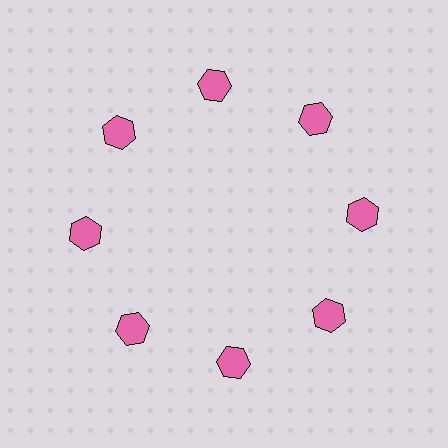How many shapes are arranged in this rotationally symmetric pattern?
There are 8 shapes, arranged in 8 groups of 1.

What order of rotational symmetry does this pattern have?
This pattern has 8-fold rotational symmetry.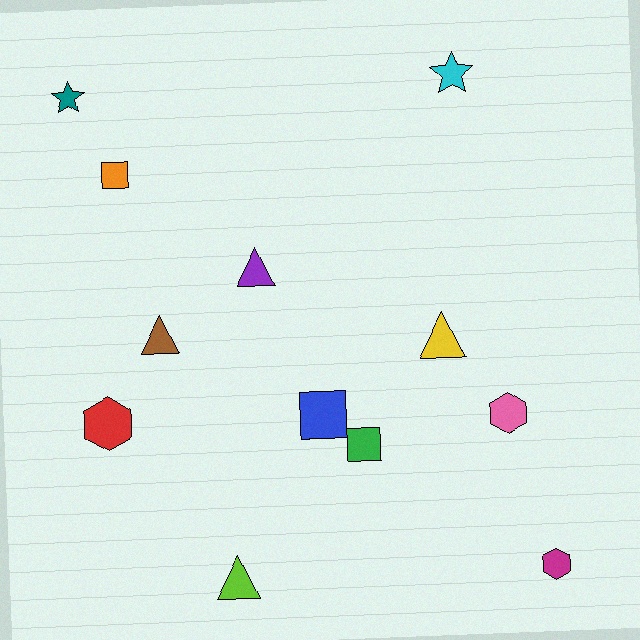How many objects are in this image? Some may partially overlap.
There are 12 objects.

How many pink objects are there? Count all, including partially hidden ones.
There is 1 pink object.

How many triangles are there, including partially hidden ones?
There are 4 triangles.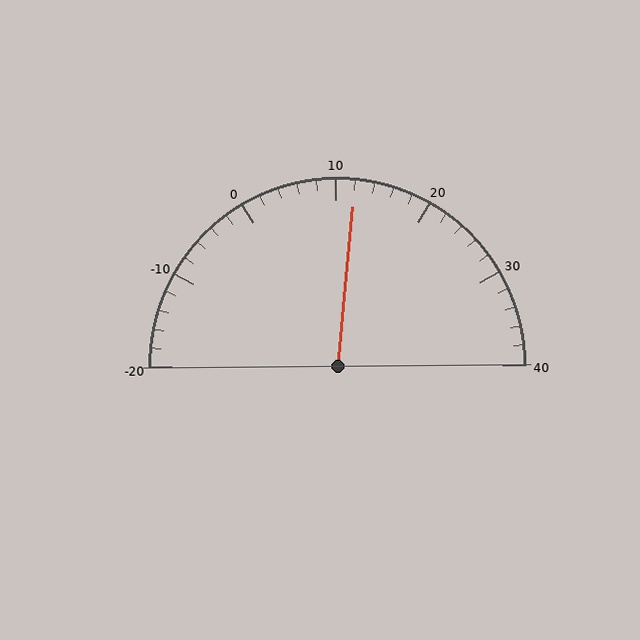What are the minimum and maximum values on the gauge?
The gauge ranges from -20 to 40.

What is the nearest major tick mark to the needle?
The nearest major tick mark is 10.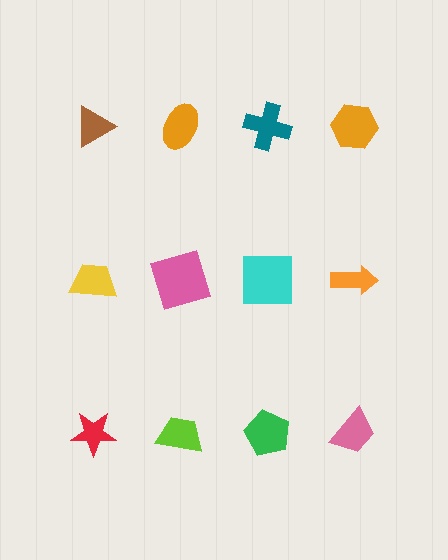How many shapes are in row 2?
4 shapes.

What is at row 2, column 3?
A cyan square.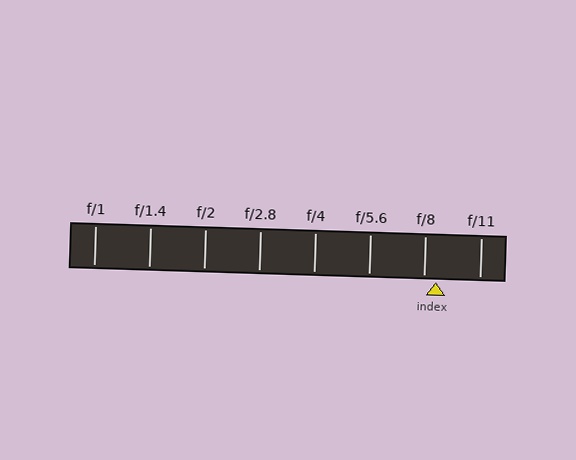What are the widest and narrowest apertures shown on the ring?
The widest aperture shown is f/1 and the narrowest is f/11.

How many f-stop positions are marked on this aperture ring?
There are 8 f-stop positions marked.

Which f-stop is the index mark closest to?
The index mark is closest to f/8.